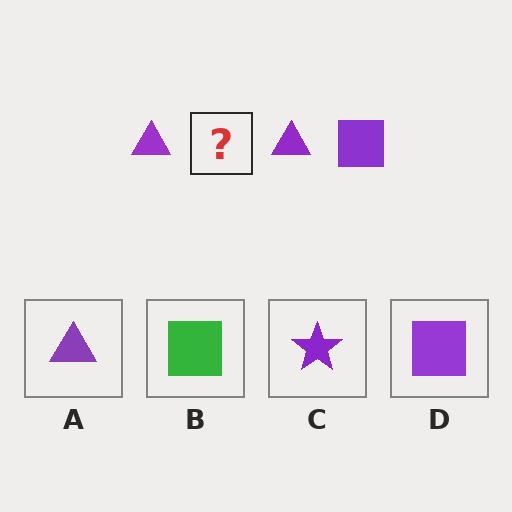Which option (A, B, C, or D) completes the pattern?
D.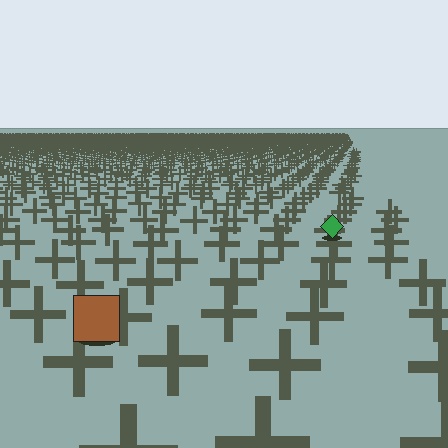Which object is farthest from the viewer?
The green diamond is farthest from the viewer. It appears smaller and the ground texture around it is denser.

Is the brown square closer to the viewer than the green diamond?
Yes. The brown square is closer — you can tell from the texture gradient: the ground texture is coarser near it.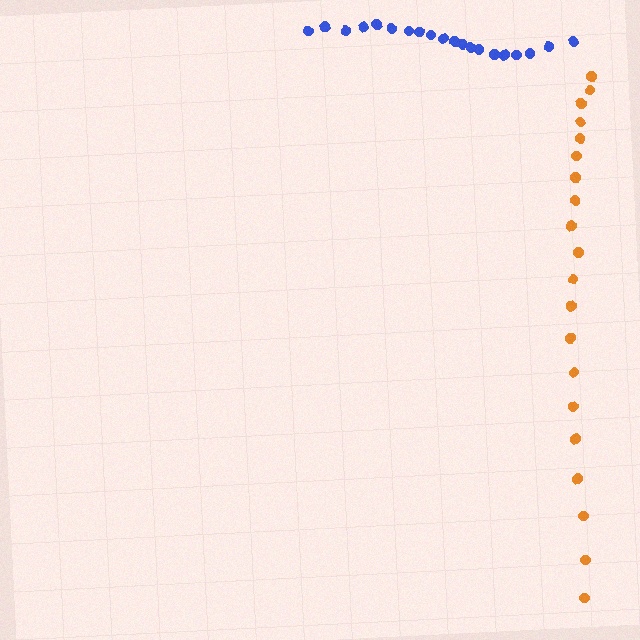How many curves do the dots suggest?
There are 2 distinct paths.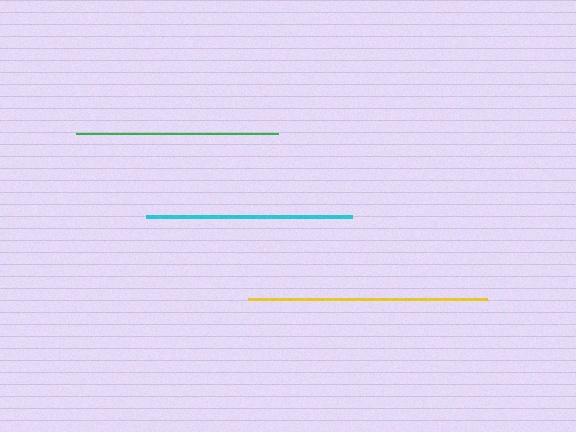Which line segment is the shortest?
The green line is the shortest at approximately 202 pixels.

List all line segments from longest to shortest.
From longest to shortest: yellow, cyan, green.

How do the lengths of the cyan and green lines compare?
The cyan and green lines are approximately the same length.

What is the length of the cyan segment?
The cyan segment is approximately 205 pixels long.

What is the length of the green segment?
The green segment is approximately 202 pixels long.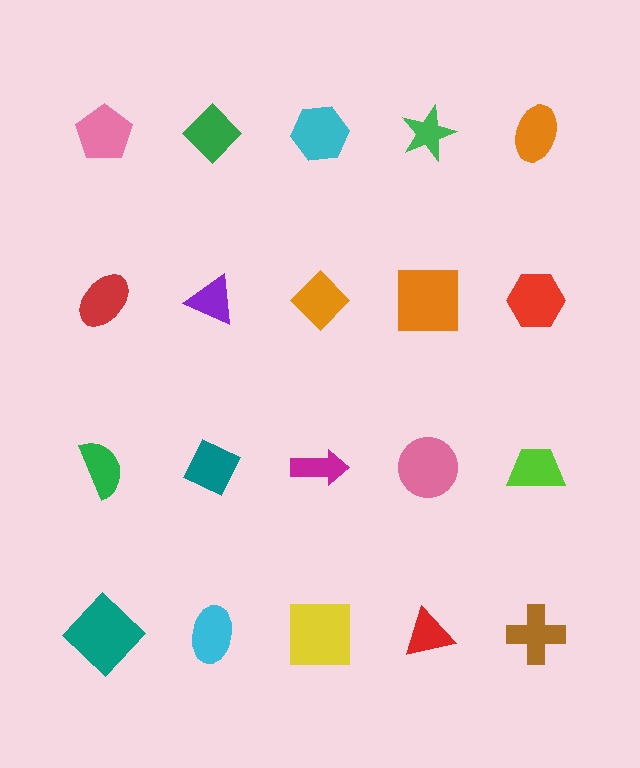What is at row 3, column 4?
A pink circle.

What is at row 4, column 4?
A red triangle.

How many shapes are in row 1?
5 shapes.